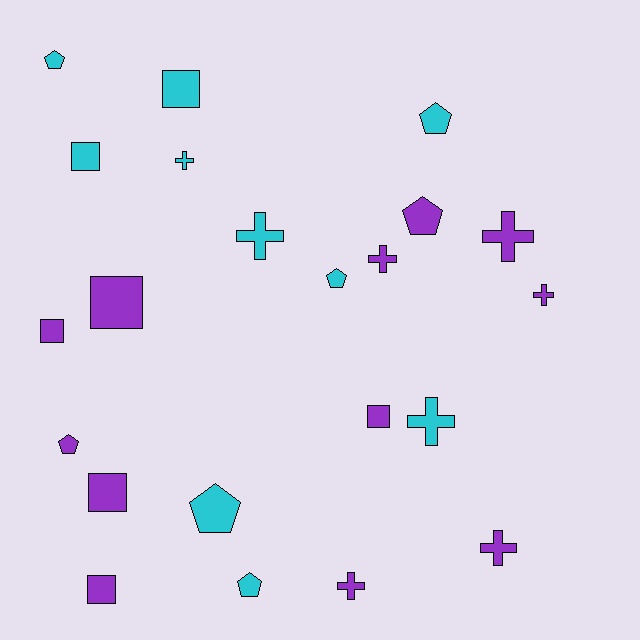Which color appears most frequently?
Purple, with 12 objects.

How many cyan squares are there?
There are 2 cyan squares.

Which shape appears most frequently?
Cross, with 8 objects.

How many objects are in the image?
There are 22 objects.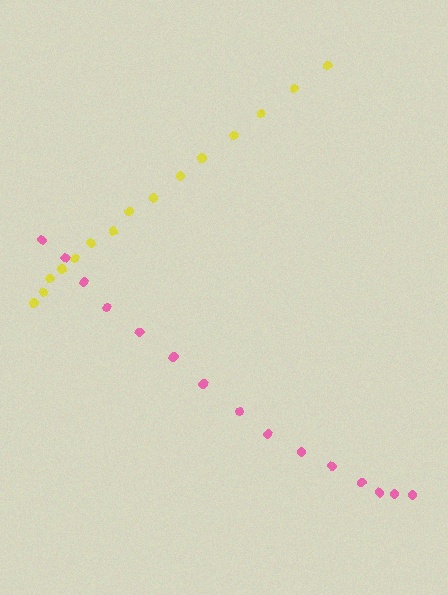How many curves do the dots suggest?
There are 2 distinct paths.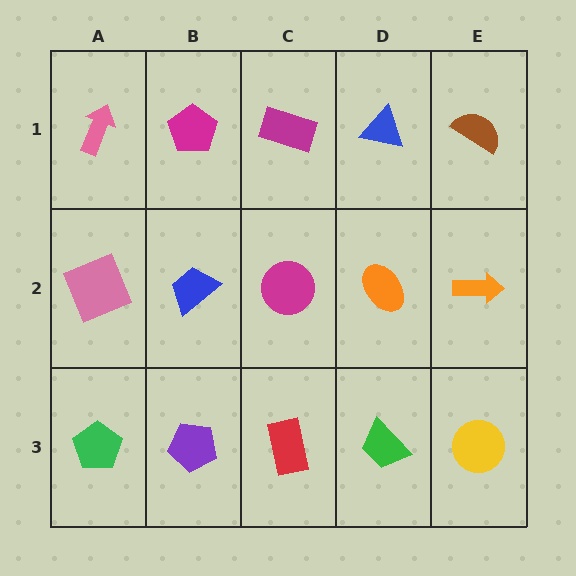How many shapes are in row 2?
5 shapes.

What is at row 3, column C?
A red rectangle.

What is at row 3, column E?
A yellow circle.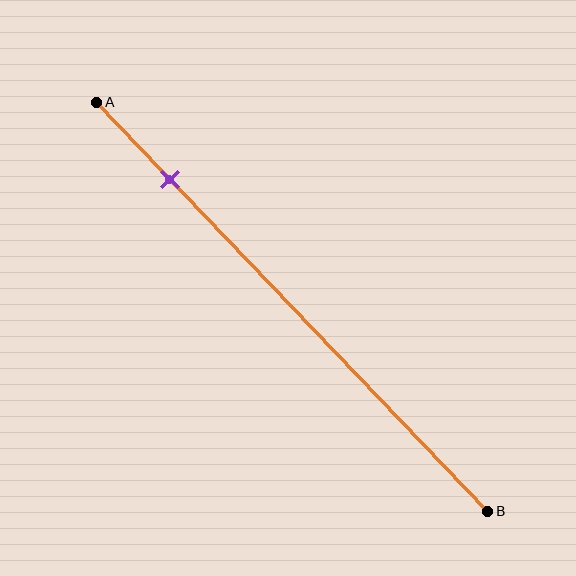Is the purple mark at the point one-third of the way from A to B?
No, the mark is at about 20% from A, not at the 33% one-third point.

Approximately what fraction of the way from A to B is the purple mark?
The purple mark is approximately 20% of the way from A to B.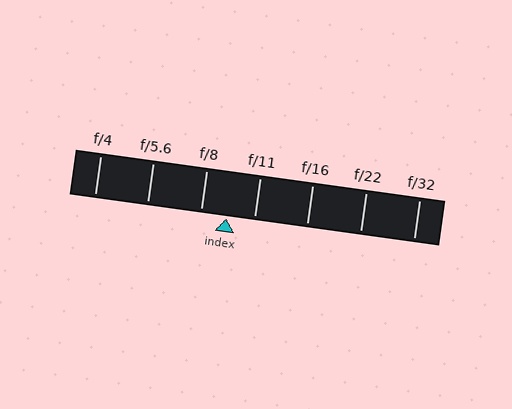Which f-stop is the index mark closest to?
The index mark is closest to f/8.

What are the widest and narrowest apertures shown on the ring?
The widest aperture shown is f/4 and the narrowest is f/32.